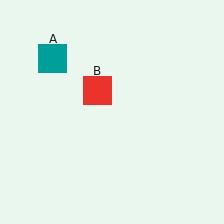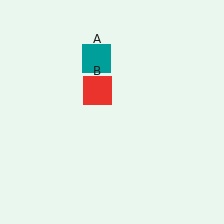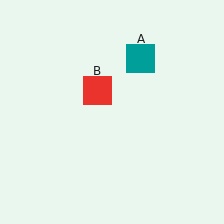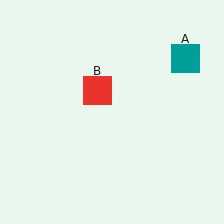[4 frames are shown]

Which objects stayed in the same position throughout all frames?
Red square (object B) remained stationary.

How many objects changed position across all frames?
1 object changed position: teal square (object A).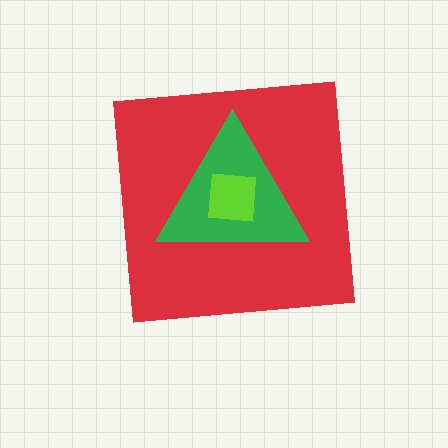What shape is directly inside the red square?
The green triangle.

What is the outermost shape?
The red square.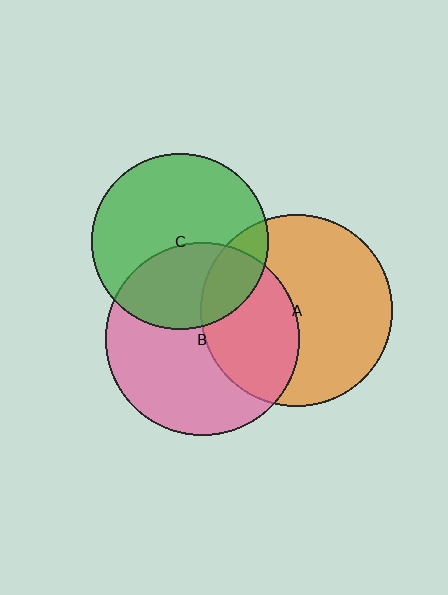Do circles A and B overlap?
Yes.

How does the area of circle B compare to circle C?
Approximately 1.2 times.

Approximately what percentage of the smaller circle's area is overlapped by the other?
Approximately 40%.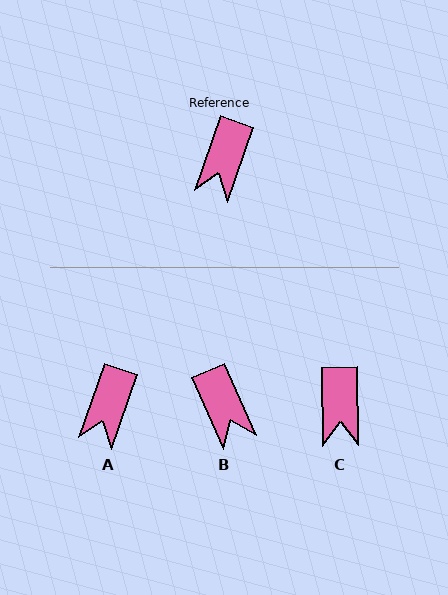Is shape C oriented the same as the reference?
No, it is off by about 20 degrees.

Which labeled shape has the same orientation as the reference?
A.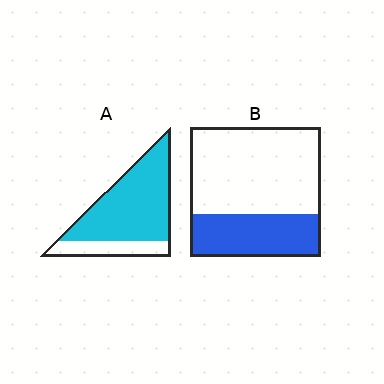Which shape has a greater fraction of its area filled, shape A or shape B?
Shape A.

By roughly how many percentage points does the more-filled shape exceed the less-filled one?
By roughly 45 percentage points (A over B).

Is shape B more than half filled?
No.